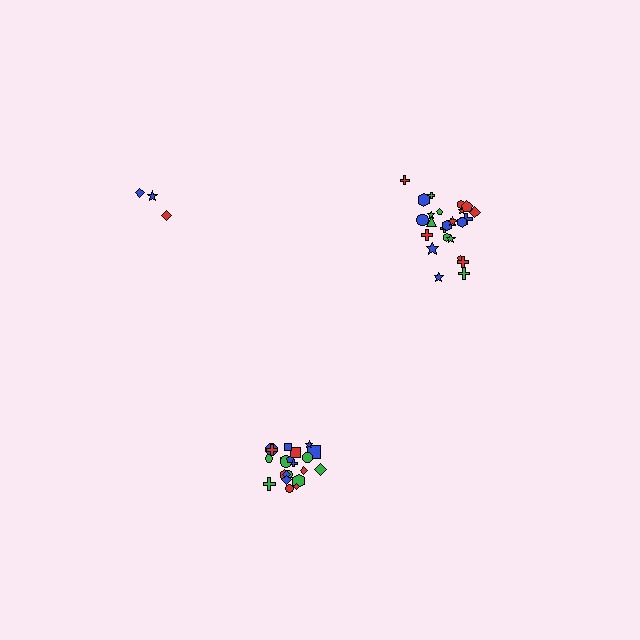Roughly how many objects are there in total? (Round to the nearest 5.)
Roughly 50 objects in total.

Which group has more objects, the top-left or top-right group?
The top-right group.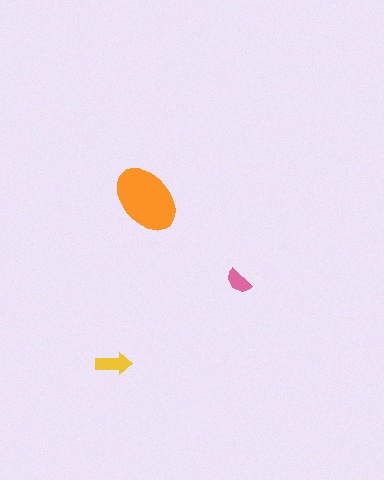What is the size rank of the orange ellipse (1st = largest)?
1st.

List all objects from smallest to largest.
The pink semicircle, the yellow arrow, the orange ellipse.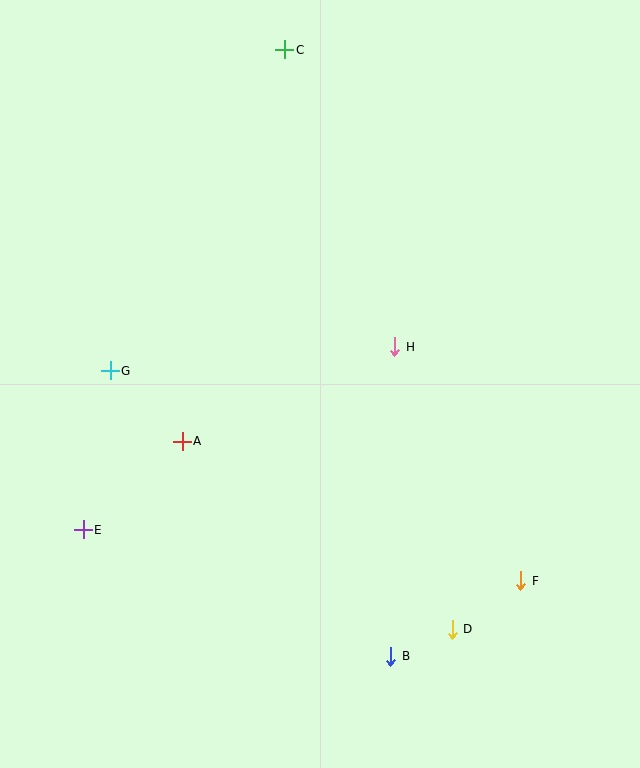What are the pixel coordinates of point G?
Point G is at (110, 371).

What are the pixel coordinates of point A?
Point A is at (182, 441).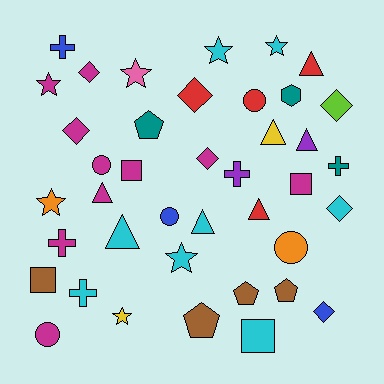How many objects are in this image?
There are 40 objects.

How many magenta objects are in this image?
There are 10 magenta objects.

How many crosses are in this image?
There are 5 crosses.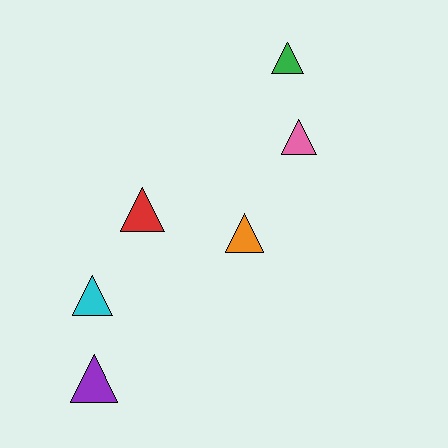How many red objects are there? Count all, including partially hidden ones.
There is 1 red object.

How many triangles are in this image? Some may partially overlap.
There are 6 triangles.